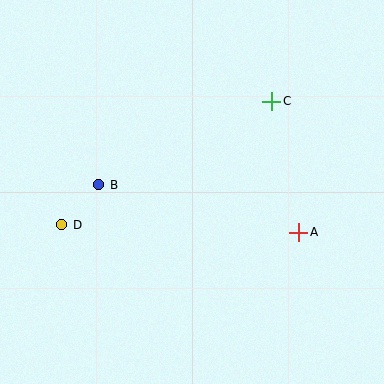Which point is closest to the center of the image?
Point B at (99, 185) is closest to the center.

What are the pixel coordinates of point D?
Point D is at (62, 225).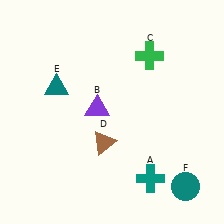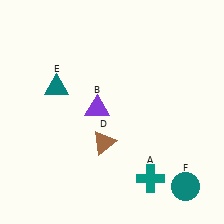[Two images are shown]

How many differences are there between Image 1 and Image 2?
There is 1 difference between the two images.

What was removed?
The green cross (C) was removed in Image 2.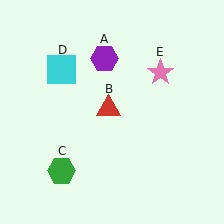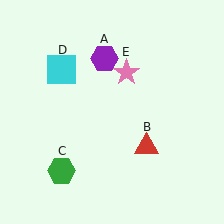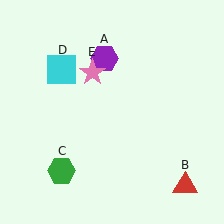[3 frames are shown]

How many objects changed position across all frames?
2 objects changed position: red triangle (object B), pink star (object E).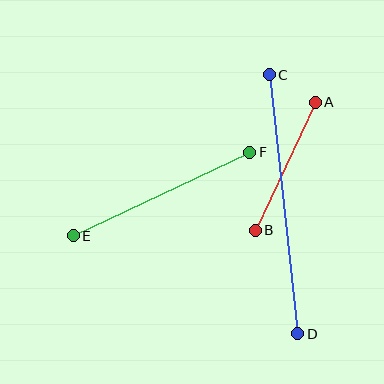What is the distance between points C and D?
The distance is approximately 261 pixels.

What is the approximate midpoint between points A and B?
The midpoint is at approximately (285, 166) pixels.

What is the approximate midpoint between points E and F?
The midpoint is at approximately (162, 194) pixels.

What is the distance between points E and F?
The distance is approximately 195 pixels.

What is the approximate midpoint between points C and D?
The midpoint is at approximately (284, 204) pixels.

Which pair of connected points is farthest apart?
Points C and D are farthest apart.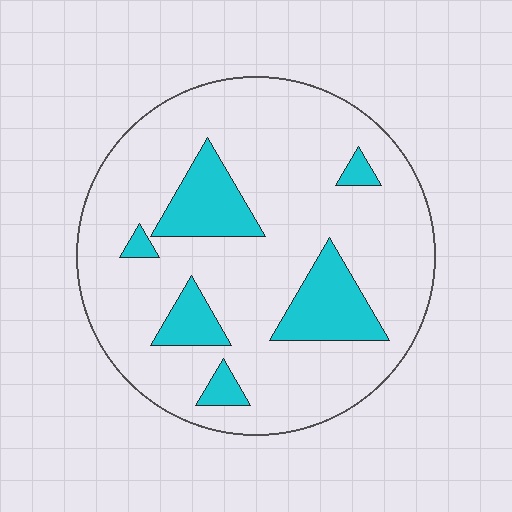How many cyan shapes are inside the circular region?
6.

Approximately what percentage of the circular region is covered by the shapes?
Approximately 20%.